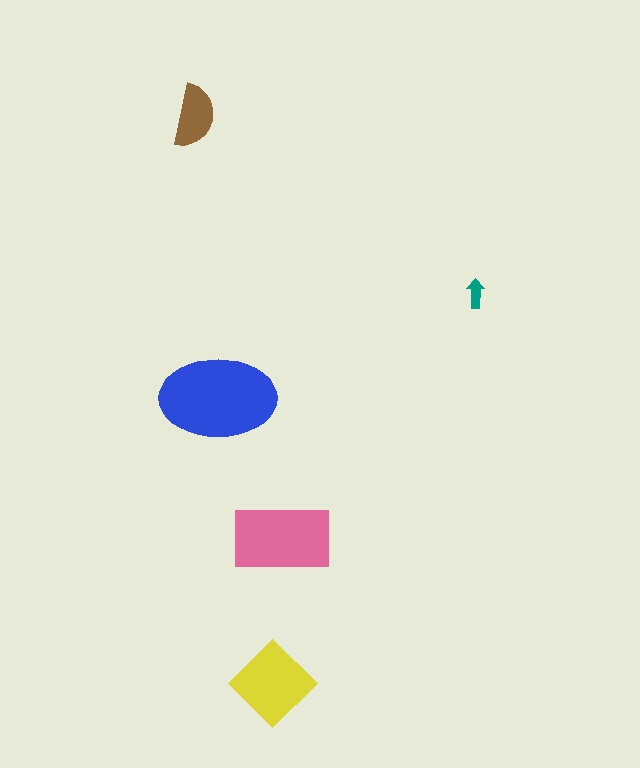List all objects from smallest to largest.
The teal arrow, the brown semicircle, the yellow diamond, the pink rectangle, the blue ellipse.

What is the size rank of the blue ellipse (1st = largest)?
1st.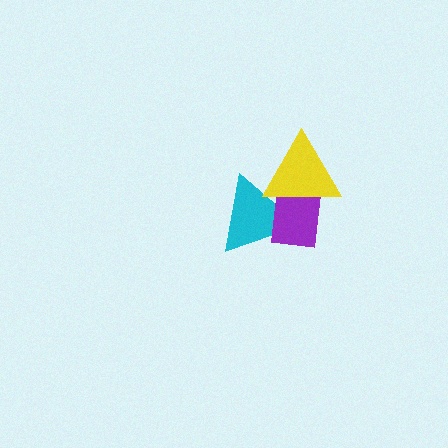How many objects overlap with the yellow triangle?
2 objects overlap with the yellow triangle.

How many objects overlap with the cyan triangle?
2 objects overlap with the cyan triangle.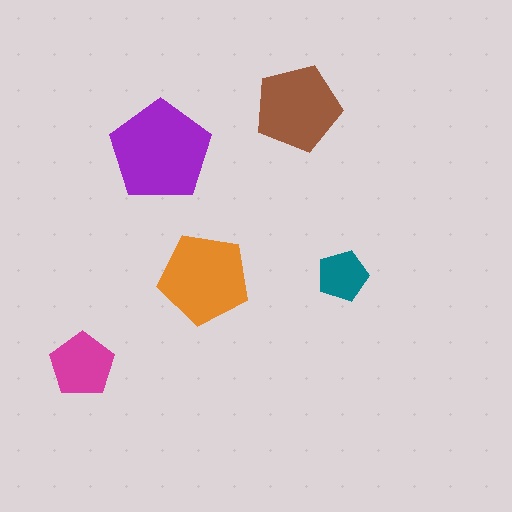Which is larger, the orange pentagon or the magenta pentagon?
The orange one.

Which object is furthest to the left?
The magenta pentagon is leftmost.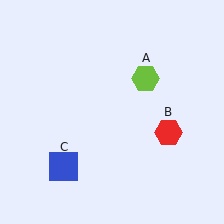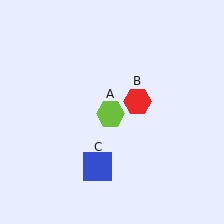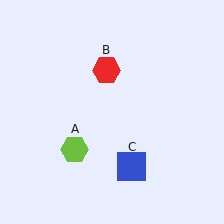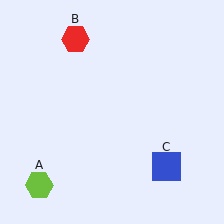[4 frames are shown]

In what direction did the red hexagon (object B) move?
The red hexagon (object B) moved up and to the left.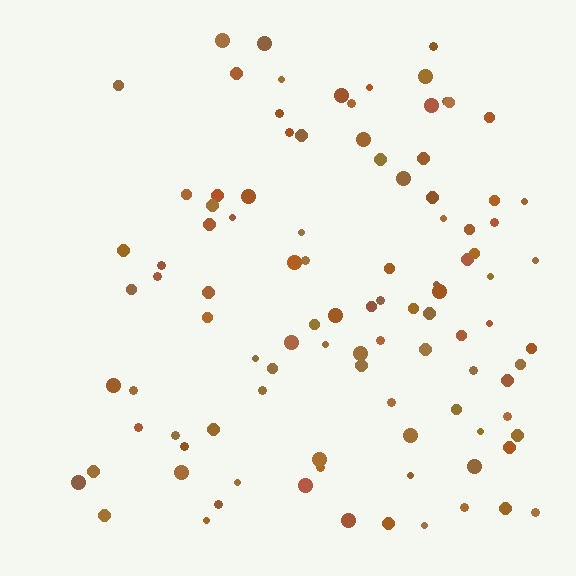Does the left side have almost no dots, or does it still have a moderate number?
Still a moderate number, just noticeably fewer than the right.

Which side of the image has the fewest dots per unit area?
The left.